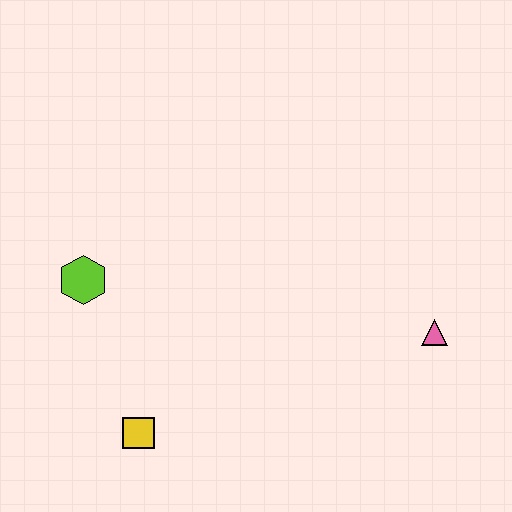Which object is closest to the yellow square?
The lime hexagon is closest to the yellow square.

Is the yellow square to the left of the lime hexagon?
No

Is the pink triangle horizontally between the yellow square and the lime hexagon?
No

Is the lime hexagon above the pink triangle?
Yes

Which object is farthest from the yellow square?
The pink triangle is farthest from the yellow square.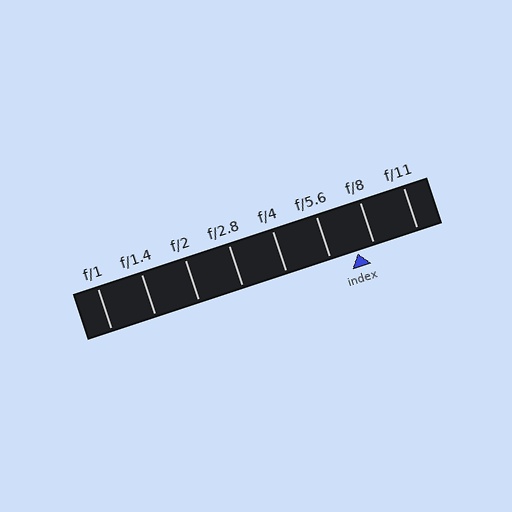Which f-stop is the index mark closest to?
The index mark is closest to f/8.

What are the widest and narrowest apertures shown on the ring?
The widest aperture shown is f/1 and the narrowest is f/11.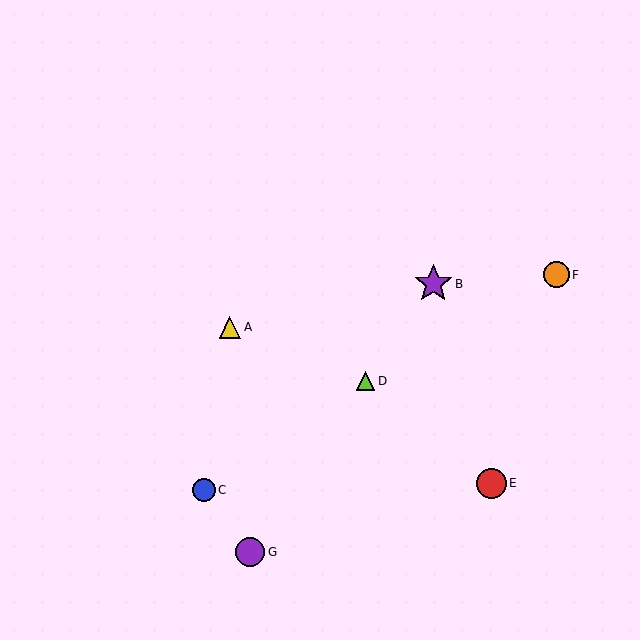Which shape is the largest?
The purple star (labeled B) is the largest.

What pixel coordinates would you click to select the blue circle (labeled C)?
Click at (204, 490) to select the blue circle C.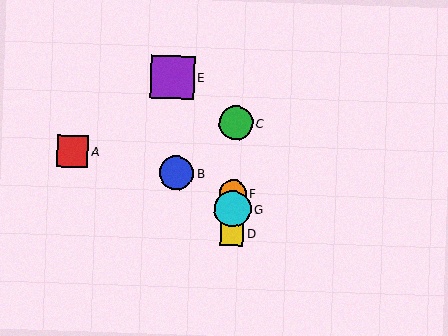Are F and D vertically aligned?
Yes, both are at x≈233.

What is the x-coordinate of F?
Object F is at x≈233.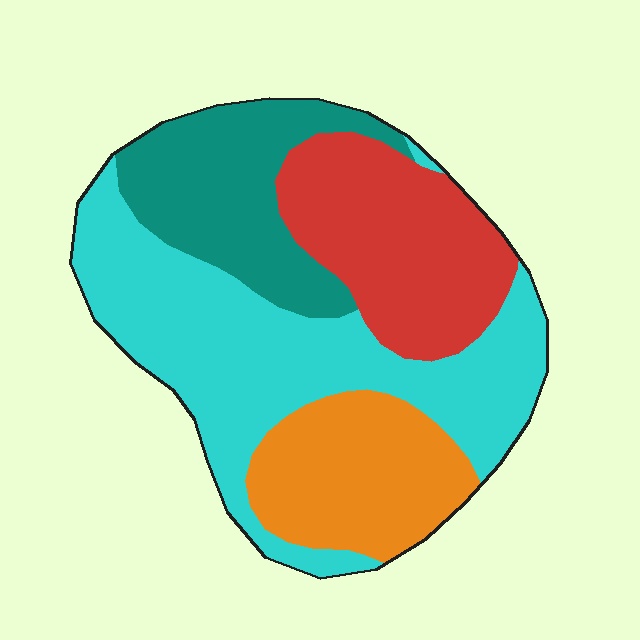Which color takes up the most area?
Cyan, at roughly 40%.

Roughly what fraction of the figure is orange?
Orange takes up about one sixth (1/6) of the figure.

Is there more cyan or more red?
Cyan.